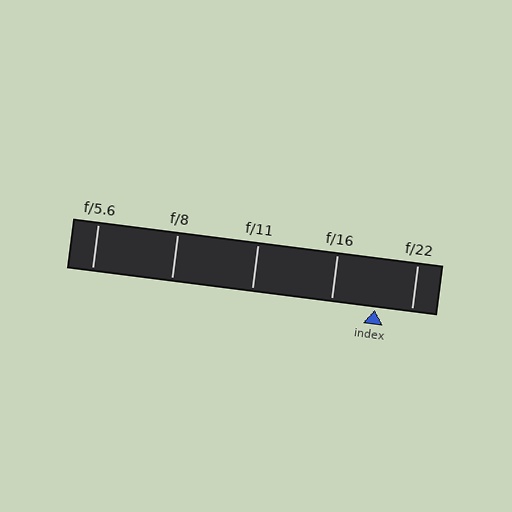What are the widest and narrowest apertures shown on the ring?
The widest aperture shown is f/5.6 and the narrowest is f/22.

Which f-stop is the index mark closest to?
The index mark is closest to f/22.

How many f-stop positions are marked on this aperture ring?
There are 5 f-stop positions marked.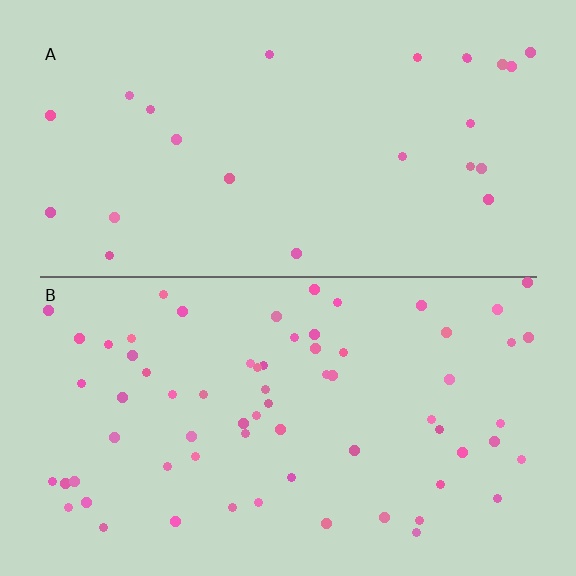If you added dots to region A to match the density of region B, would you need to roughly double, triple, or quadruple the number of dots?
Approximately triple.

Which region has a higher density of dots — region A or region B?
B (the bottom).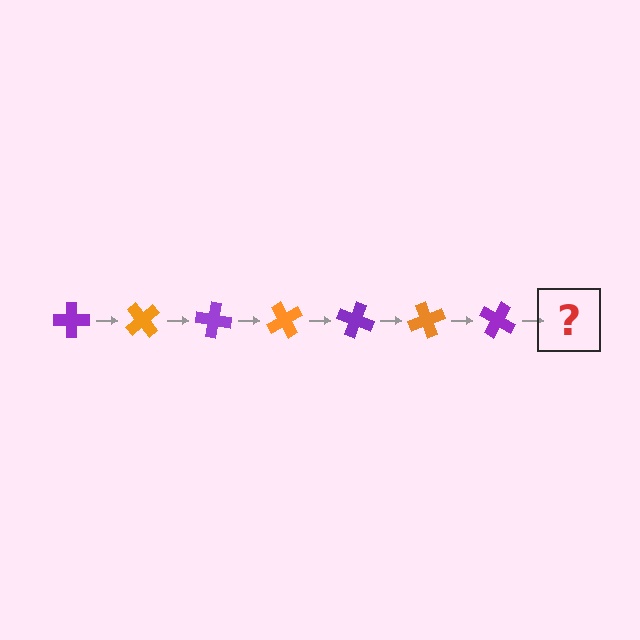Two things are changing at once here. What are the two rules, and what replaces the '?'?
The two rules are that it rotates 50 degrees each step and the color cycles through purple and orange. The '?' should be an orange cross, rotated 350 degrees from the start.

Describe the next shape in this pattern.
It should be an orange cross, rotated 350 degrees from the start.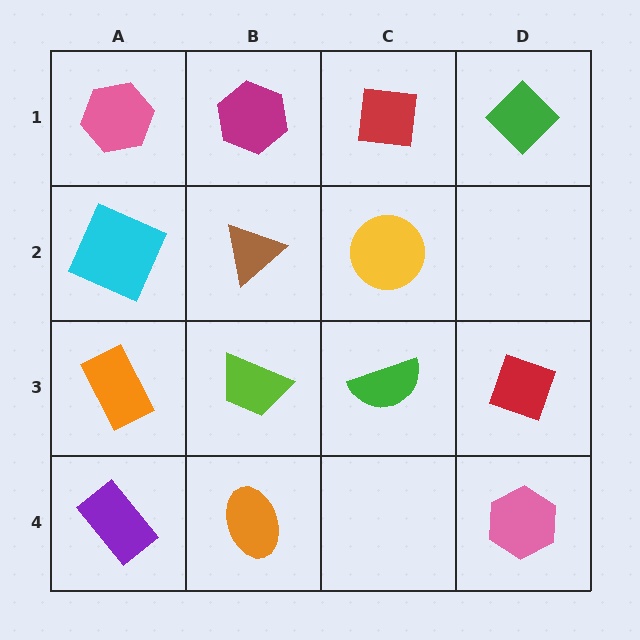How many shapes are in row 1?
4 shapes.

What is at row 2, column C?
A yellow circle.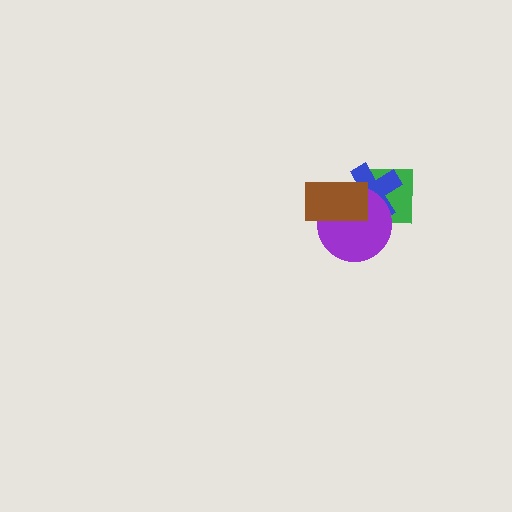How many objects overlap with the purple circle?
3 objects overlap with the purple circle.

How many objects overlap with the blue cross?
3 objects overlap with the blue cross.